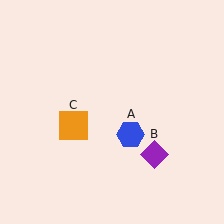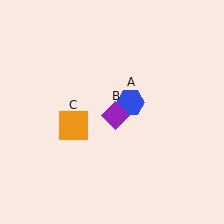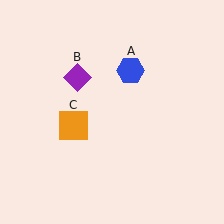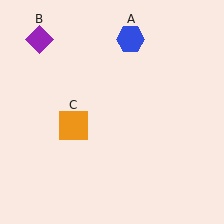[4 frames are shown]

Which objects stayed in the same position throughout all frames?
Orange square (object C) remained stationary.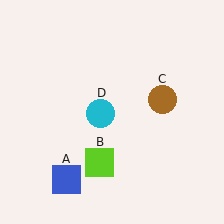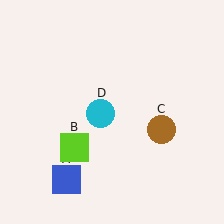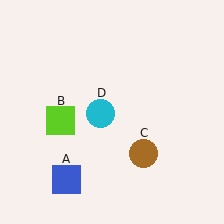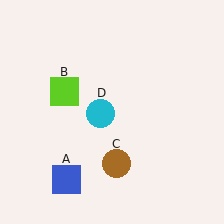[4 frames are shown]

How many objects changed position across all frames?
2 objects changed position: lime square (object B), brown circle (object C).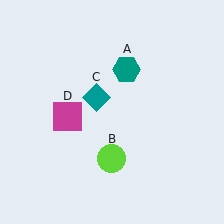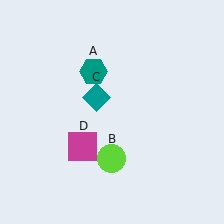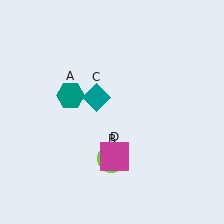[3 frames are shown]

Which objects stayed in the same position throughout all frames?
Lime circle (object B) and teal diamond (object C) remained stationary.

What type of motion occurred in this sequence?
The teal hexagon (object A), magenta square (object D) rotated counterclockwise around the center of the scene.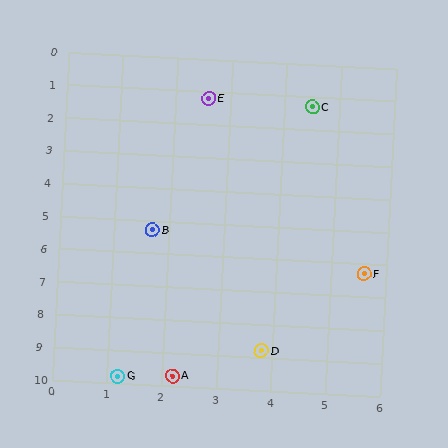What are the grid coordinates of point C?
Point C is at approximately (4.5, 1.3).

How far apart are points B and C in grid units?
Points B and C are about 4.9 grid units apart.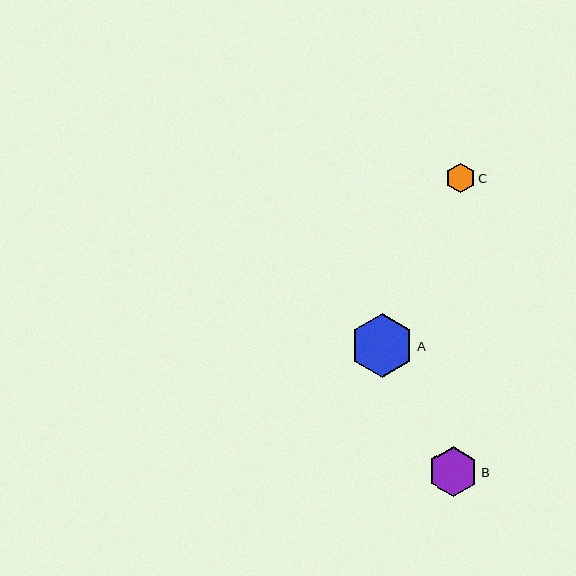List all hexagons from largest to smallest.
From largest to smallest: A, B, C.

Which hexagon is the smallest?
Hexagon C is the smallest with a size of approximately 29 pixels.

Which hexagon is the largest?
Hexagon A is the largest with a size of approximately 64 pixels.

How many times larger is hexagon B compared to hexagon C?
Hexagon B is approximately 1.7 times the size of hexagon C.